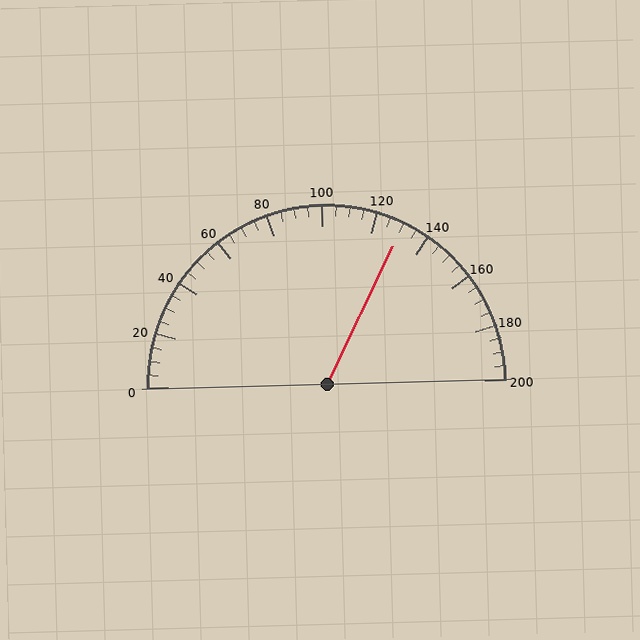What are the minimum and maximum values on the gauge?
The gauge ranges from 0 to 200.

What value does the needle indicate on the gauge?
The needle indicates approximately 130.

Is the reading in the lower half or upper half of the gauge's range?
The reading is in the upper half of the range (0 to 200).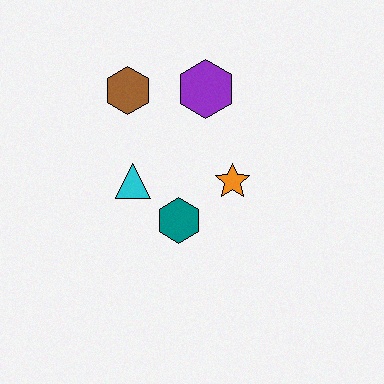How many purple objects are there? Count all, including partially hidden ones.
There is 1 purple object.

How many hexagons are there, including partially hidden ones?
There are 3 hexagons.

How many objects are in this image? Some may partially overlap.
There are 5 objects.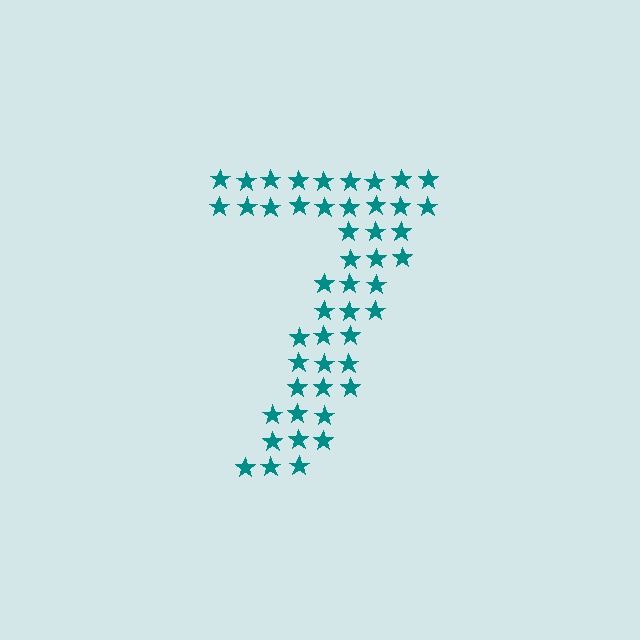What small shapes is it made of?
It is made of small stars.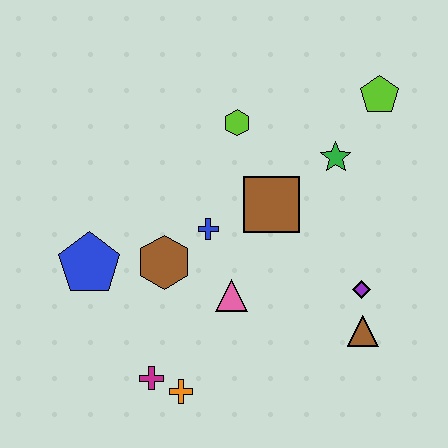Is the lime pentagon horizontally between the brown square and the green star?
No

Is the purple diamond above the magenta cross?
Yes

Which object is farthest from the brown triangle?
The blue pentagon is farthest from the brown triangle.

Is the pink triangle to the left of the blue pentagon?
No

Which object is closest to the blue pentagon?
The brown hexagon is closest to the blue pentagon.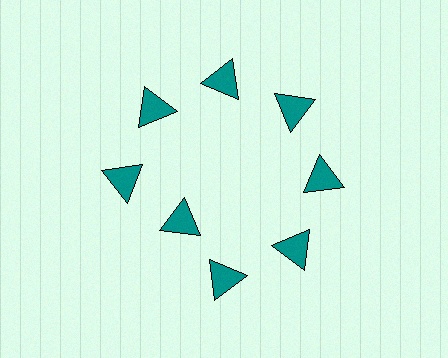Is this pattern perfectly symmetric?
No. The 8 teal triangles are arranged in a ring, but one element near the 8 o'clock position is pulled inward toward the center, breaking the 8-fold rotational symmetry.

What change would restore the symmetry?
The symmetry would be restored by moving it outward, back onto the ring so that all 8 triangles sit at equal angles and equal distance from the center.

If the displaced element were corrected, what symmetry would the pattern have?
It would have 8-fold rotational symmetry — the pattern would map onto itself every 45 degrees.